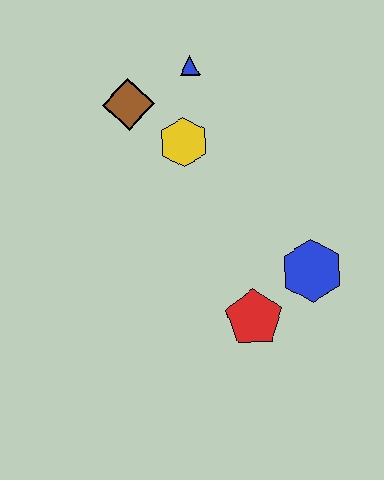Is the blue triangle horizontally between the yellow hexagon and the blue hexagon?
Yes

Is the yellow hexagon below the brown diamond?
Yes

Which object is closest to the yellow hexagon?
The brown diamond is closest to the yellow hexagon.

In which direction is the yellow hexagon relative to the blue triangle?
The yellow hexagon is below the blue triangle.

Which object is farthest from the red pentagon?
The blue triangle is farthest from the red pentagon.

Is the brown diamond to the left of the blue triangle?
Yes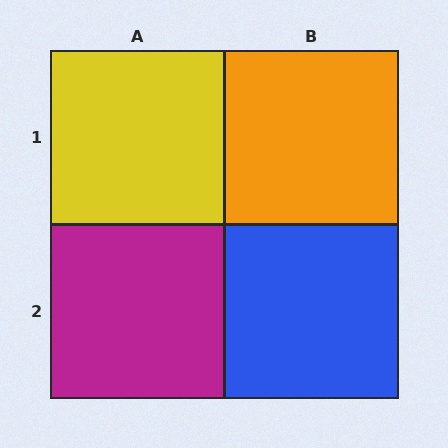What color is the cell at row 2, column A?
Magenta.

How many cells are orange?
1 cell is orange.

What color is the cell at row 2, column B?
Blue.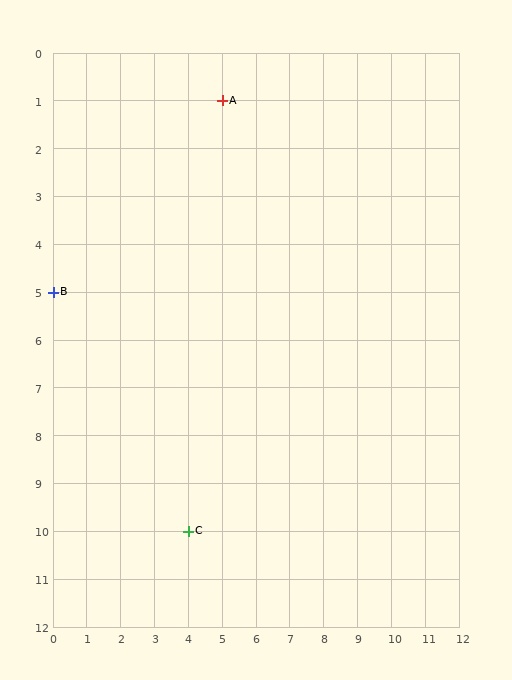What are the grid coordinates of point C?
Point C is at grid coordinates (4, 10).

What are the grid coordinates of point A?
Point A is at grid coordinates (5, 1).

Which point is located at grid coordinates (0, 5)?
Point B is at (0, 5).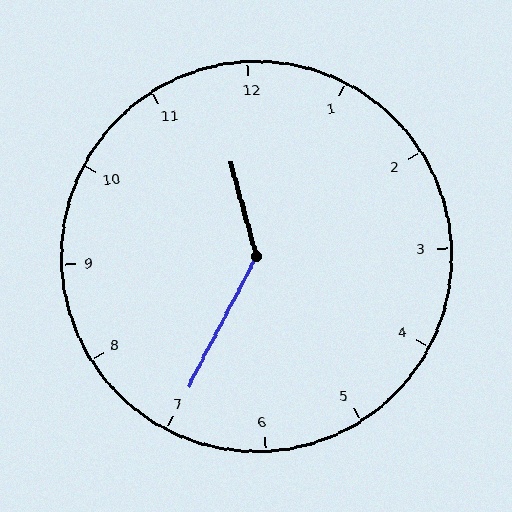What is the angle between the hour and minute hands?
Approximately 138 degrees.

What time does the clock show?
11:35.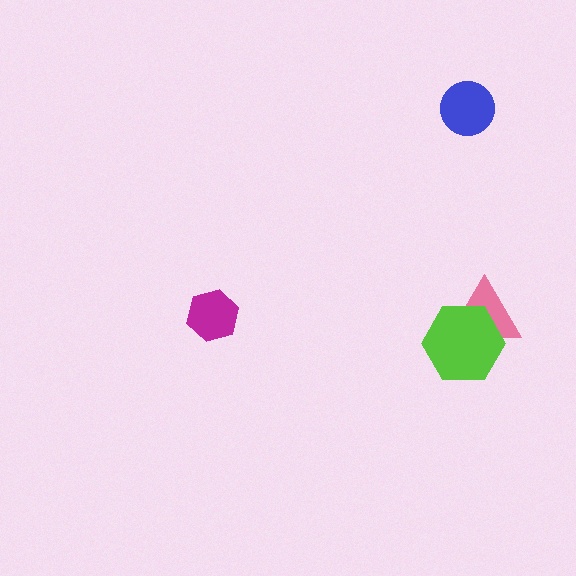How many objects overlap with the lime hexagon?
1 object overlaps with the lime hexagon.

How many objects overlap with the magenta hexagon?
0 objects overlap with the magenta hexagon.